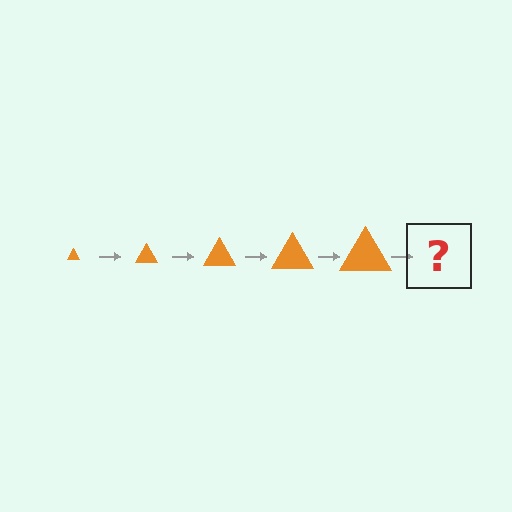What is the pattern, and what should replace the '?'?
The pattern is that the triangle gets progressively larger each step. The '?' should be an orange triangle, larger than the previous one.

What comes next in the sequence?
The next element should be an orange triangle, larger than the previous one.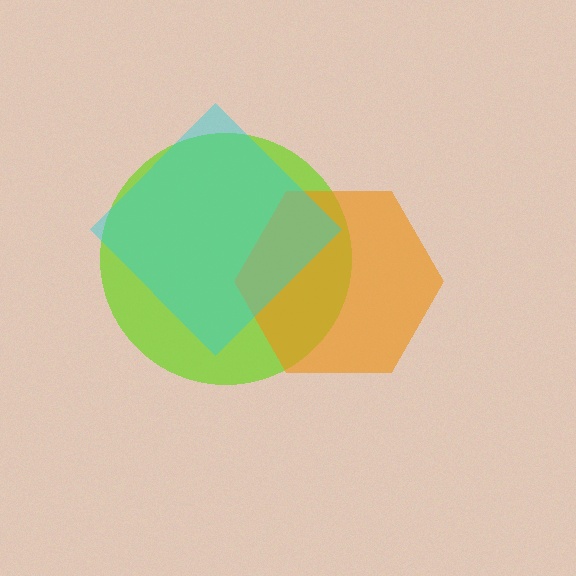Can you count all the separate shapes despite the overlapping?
Yes, there are 3 separate shapes.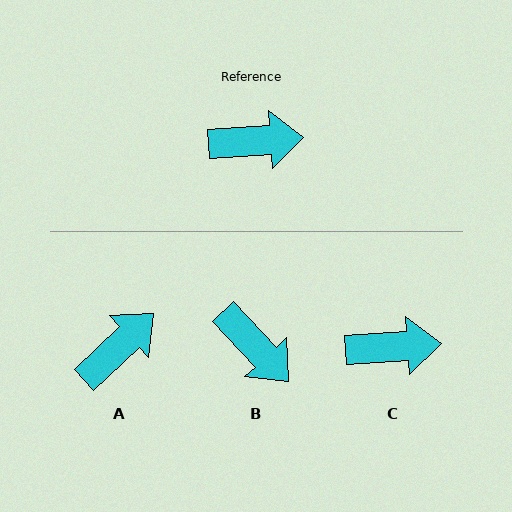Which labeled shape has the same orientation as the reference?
C.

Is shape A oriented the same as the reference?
No, it is off by about 40 degrees.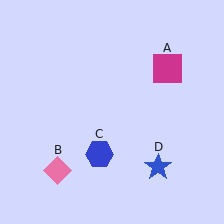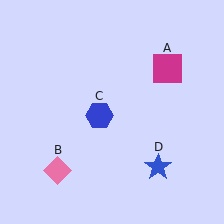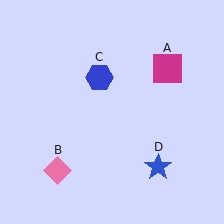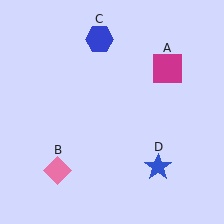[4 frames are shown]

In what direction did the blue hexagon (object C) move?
The blue hexagon (object C) moved up.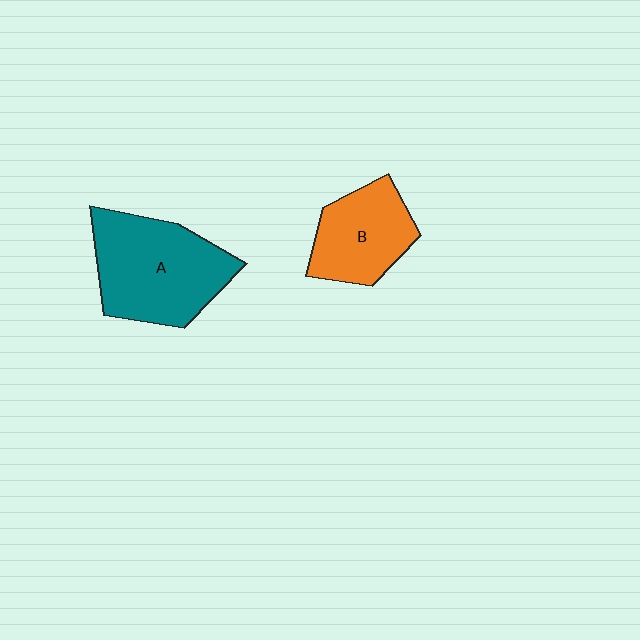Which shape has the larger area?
Shape A (teal).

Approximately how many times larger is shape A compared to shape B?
Approximately 1.5 times.